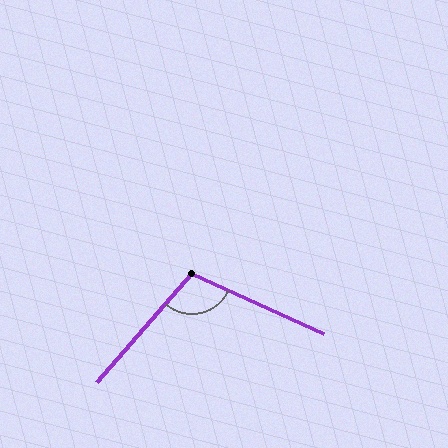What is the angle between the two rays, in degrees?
Approximately 107 degrees.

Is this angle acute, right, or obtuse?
It is obtuse.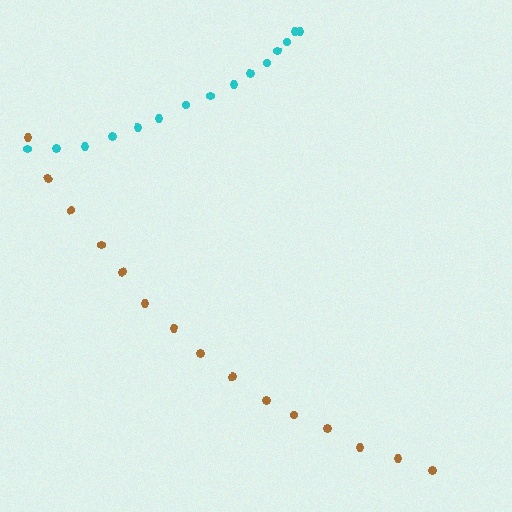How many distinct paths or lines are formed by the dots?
There are 2 distinct paths.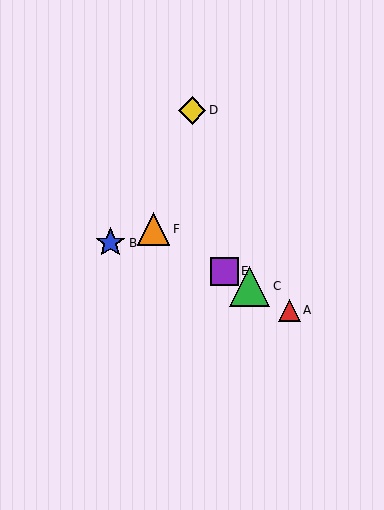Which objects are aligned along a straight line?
Objects A, C, E, F are aligned along a straight line.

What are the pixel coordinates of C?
Object C is at (250, 287).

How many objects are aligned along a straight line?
4 objects (A, C, E, F) are aligned along a straight line.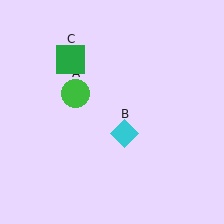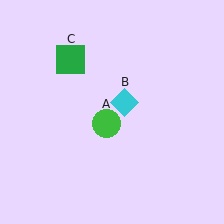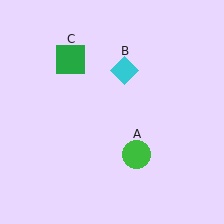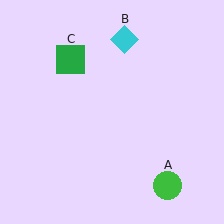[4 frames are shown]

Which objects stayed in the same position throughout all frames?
Green square (object C) remained stationary.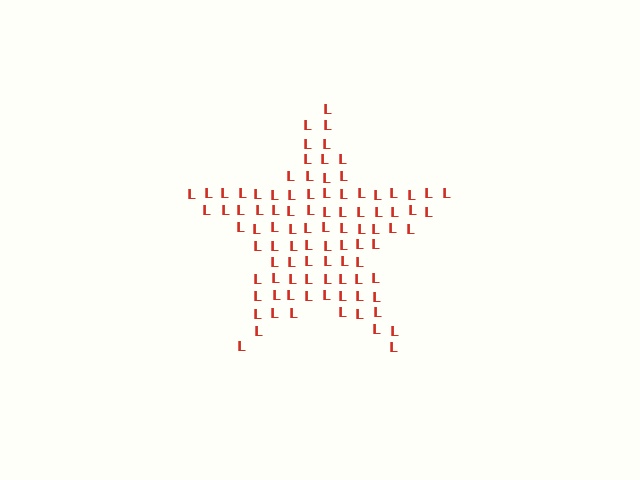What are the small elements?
The small elements are letter L's.